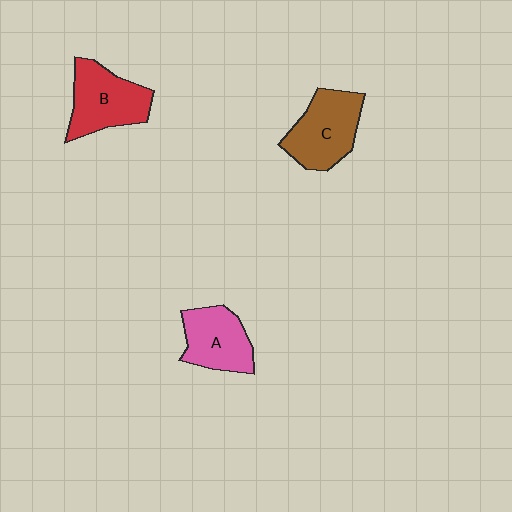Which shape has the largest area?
Shape C (brown).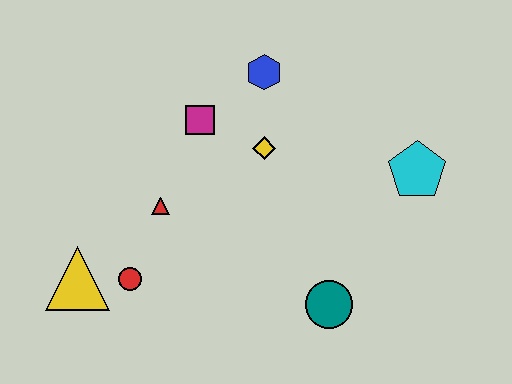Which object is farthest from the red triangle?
The cyan pentagon is farthest from the red triangle.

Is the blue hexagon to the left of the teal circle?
Yes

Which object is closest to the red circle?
The yellow triangle is closest to the red circle.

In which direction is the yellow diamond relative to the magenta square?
The yellow diamond is to the right of the magenta square.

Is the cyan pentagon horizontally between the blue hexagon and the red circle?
No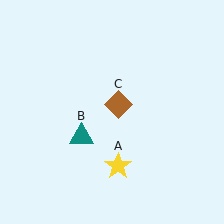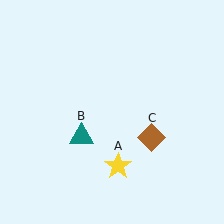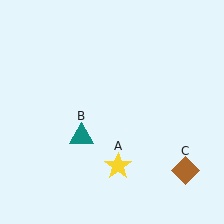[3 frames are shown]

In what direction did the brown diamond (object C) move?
The brown diamond (object C) moved down and to the right.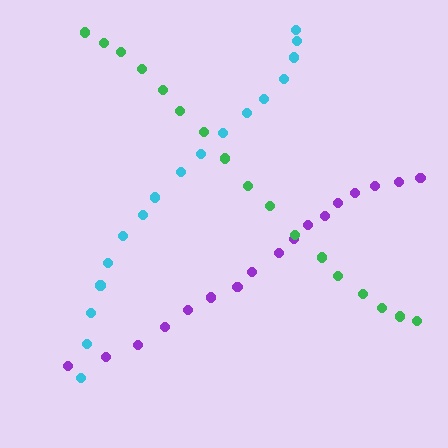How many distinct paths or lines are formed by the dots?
There are 3 distinct paths.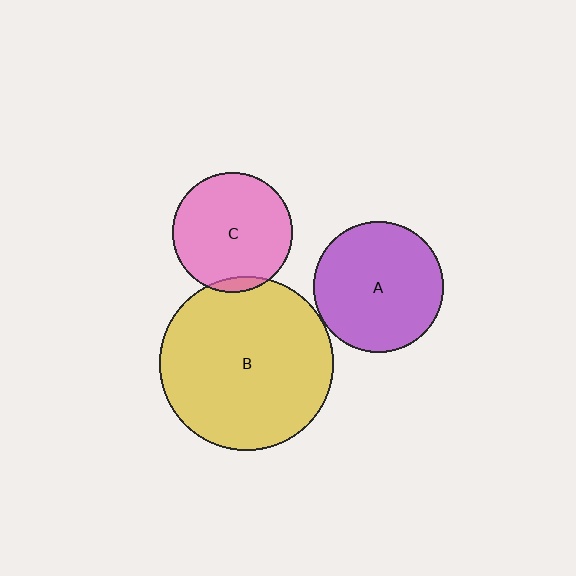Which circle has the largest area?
Circle B (yellow).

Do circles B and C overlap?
Yes.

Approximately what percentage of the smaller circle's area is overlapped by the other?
Approximately 5%.